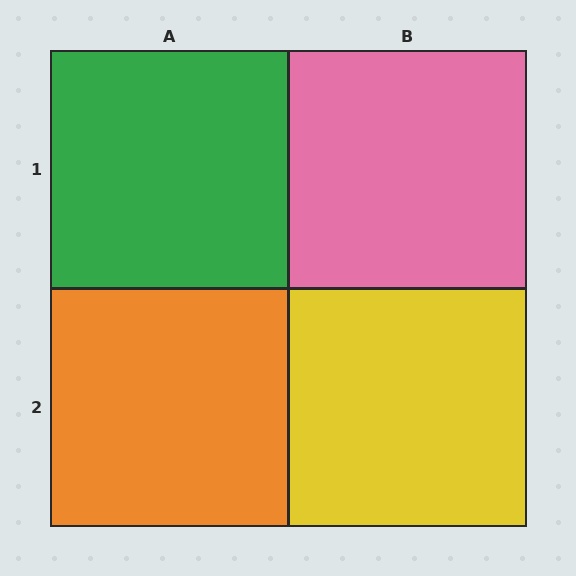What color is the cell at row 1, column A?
Green.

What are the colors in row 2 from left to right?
Orange, yellow.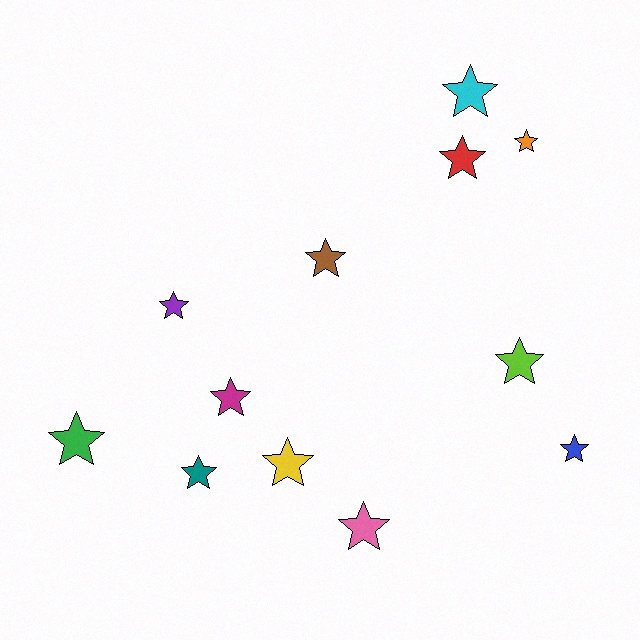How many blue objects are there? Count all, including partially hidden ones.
There is 1 blue object.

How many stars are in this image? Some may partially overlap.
There are 12 stars.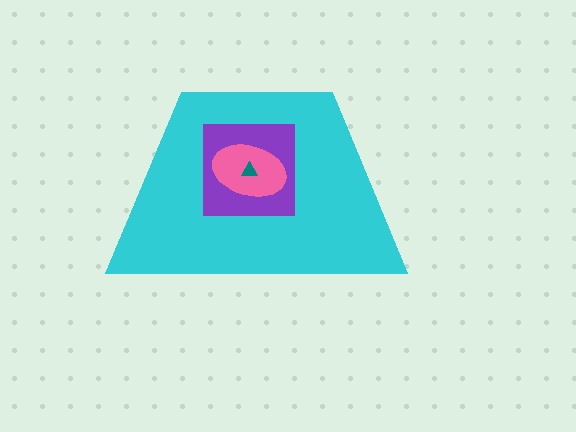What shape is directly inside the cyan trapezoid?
The purple square.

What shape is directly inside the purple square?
The pink ellipse.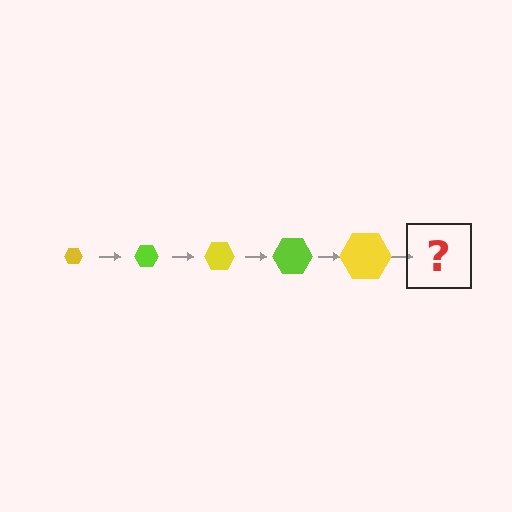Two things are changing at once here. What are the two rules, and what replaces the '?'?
The two rules are that the hexagon grows larger each step and the color cycles through yellow and lime. The '?' should be a lime hexagon, larger than the previous one.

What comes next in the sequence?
The next element should be a lime hexagon, larger than the previous one.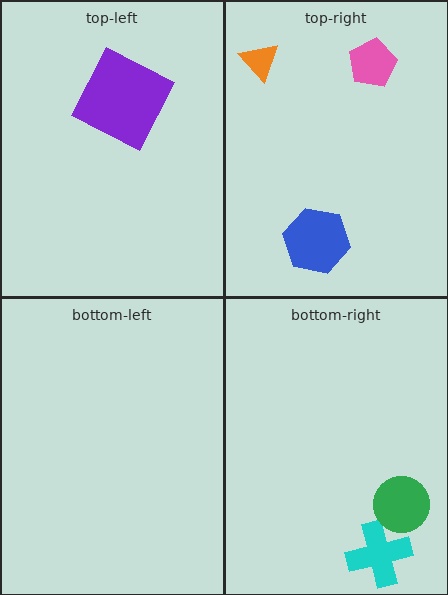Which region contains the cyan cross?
The bottom-right region.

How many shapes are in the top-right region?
3.